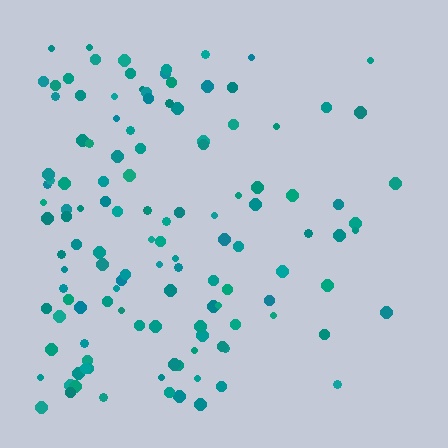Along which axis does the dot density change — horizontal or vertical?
Horizontal.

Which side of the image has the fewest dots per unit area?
The right.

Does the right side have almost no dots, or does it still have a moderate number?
Still a moderate number, just noticeably fewer than the left.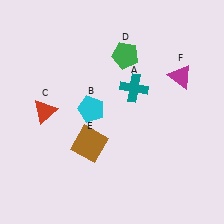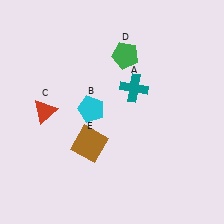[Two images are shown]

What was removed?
The magenta triangle (F) was removed in Image 2.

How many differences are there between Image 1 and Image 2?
There is 1 difference between the two images.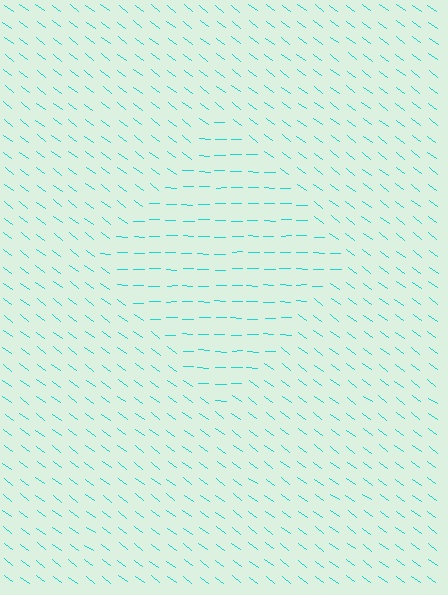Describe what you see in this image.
The image is filled with small cyan line segments. A diamond region in the image has lines oriented differently from the surrounding lines, creating a visible texture boundary.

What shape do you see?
I see a diamond.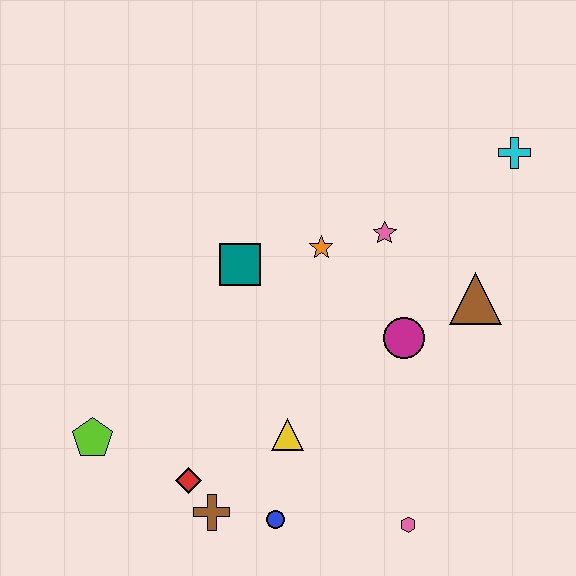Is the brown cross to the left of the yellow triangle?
Yes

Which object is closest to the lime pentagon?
The red diamond is closest to the lime pentagon.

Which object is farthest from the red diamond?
The cyan cross is farthest from the red diamond.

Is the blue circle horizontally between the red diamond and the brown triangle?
Yes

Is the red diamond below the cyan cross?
Yes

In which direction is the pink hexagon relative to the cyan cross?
The pink hexagon is below the cyan cross.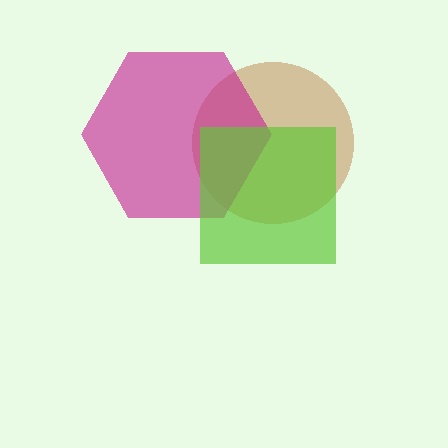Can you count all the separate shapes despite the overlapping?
Yes, there are 3 separate shapes.